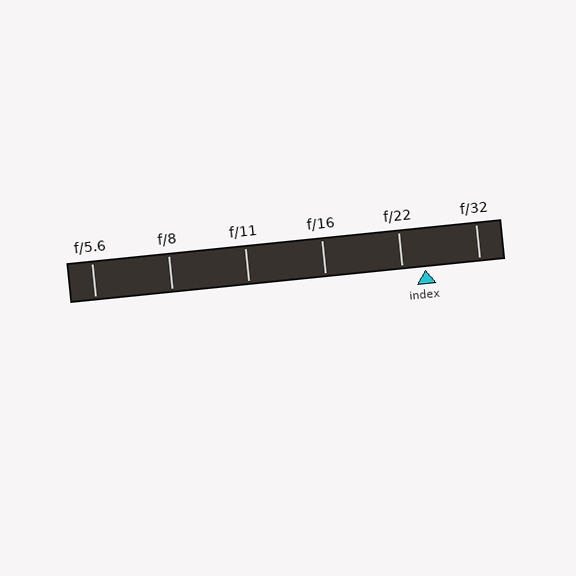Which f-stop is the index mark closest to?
The index mark is closest to f/22.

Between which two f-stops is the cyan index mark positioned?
The index mark is between f/22 and f/32.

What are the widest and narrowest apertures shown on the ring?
The widest aperture shown is f/5.6 and the narrowest is f/32.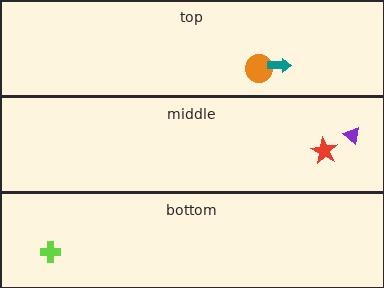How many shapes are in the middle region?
2.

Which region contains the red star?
The middle region.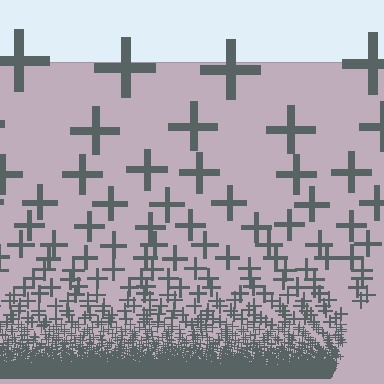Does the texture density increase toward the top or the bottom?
Density increases toward the bottom.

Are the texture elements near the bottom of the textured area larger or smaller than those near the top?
Smaller. The gradient is inverted — elements near the bottom are smaller and denser.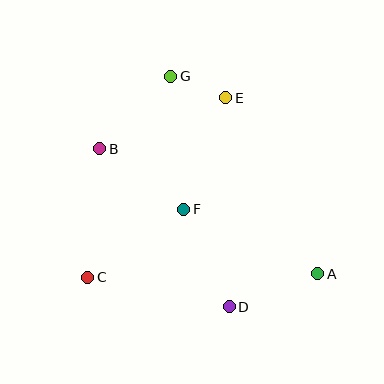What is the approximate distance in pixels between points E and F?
The distance between E and F is approximately 119 pixels.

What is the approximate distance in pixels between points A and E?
The distance between A and E is approximately 199 pixels.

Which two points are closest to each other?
Points E and G are closest to each other.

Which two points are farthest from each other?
Points A and B are farthest from each other.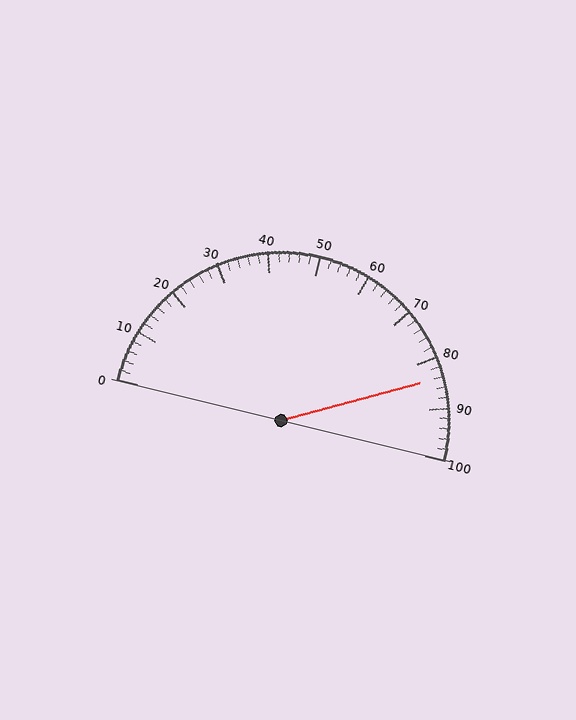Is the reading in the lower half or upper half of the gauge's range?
The reading is in the upper half of the range (0 to 100).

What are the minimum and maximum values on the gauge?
The gauge ranges from 0 to 100.